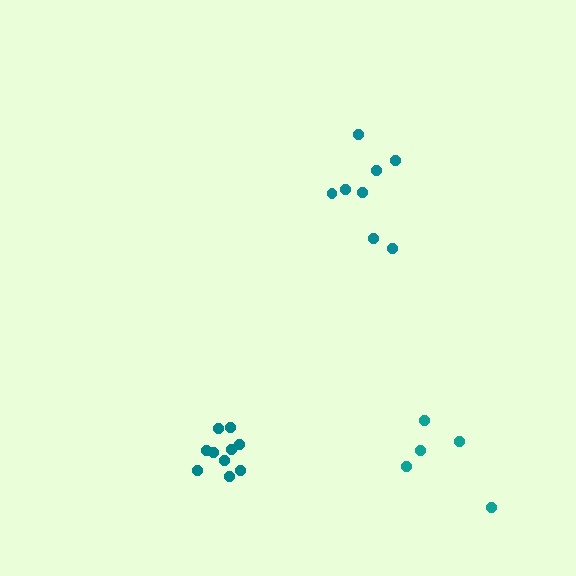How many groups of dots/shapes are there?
There are 3 groups.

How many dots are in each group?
Group 1: 5 dots, Group 2: 8 dots, Group 3: 10 dots (23 total).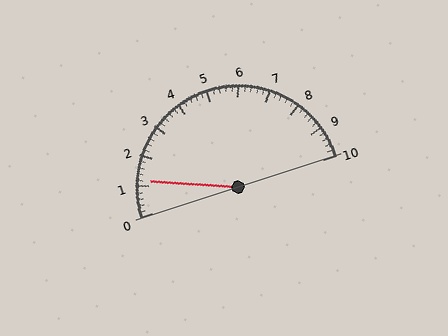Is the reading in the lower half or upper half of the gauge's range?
The reading is in the lower half of the range (0 to 10).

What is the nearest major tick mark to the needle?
The nearest major tick mark is 1.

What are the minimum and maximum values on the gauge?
The gauge ranges from 0 to 10.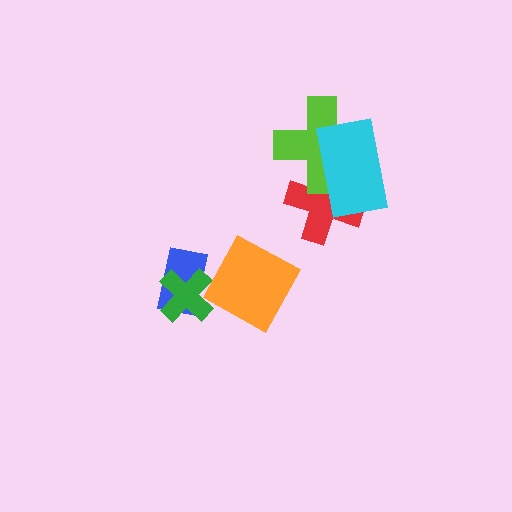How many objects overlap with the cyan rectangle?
2 objects overlap with the cyan rectangle.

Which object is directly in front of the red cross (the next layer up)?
The lime cross is directly in front of the red cross.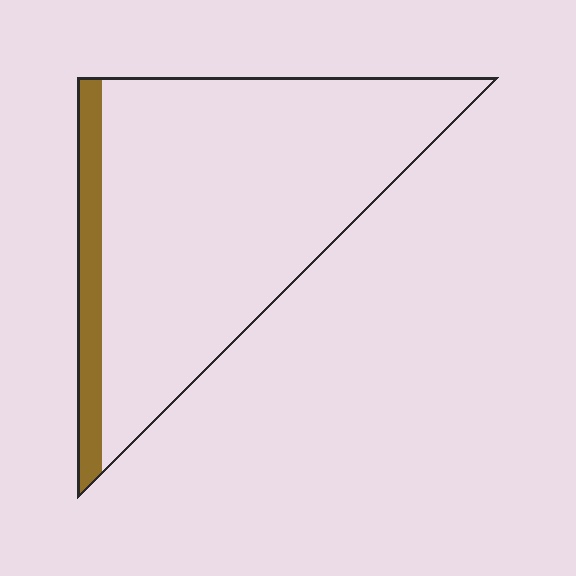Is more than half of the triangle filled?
No.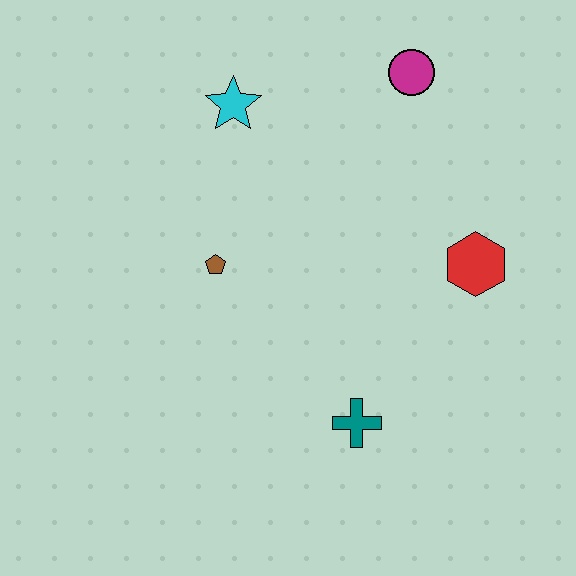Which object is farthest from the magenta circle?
The teal cross is farthest from the magenta circle.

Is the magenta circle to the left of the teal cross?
No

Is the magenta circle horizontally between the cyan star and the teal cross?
No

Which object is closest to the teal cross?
The red hexagon is closest to the teal cross.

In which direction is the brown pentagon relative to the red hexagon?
The brown pentagon is to the left of the red hexagon.